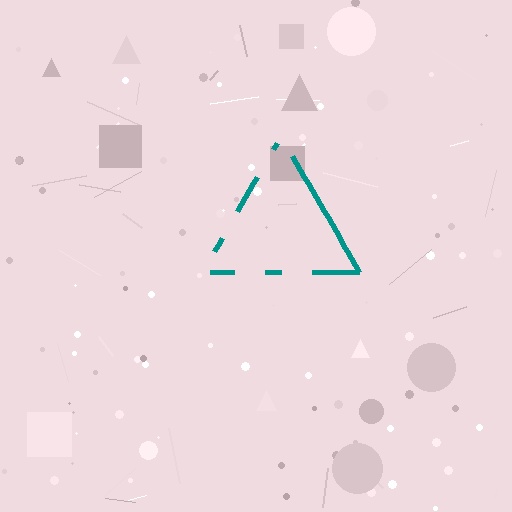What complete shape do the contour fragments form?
The contour fragments form a triangle.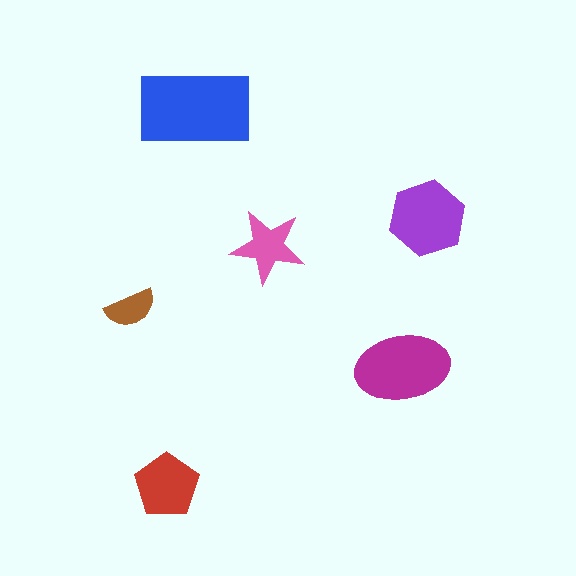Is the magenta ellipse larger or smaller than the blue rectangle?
Smaller.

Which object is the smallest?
The brown semicircle.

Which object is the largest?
The blue rectangle.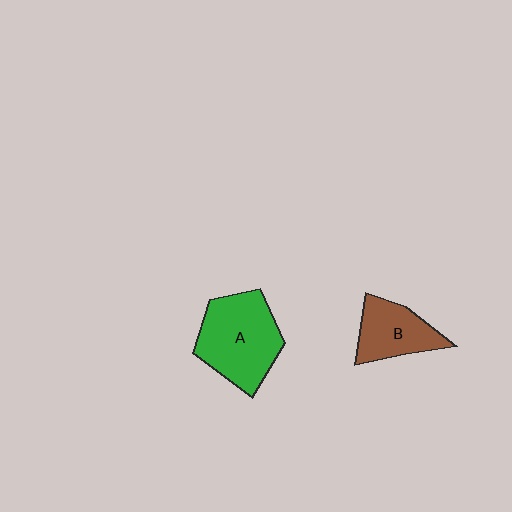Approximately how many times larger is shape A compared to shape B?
Approximately 1.6 times.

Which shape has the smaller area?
Shape B (brown).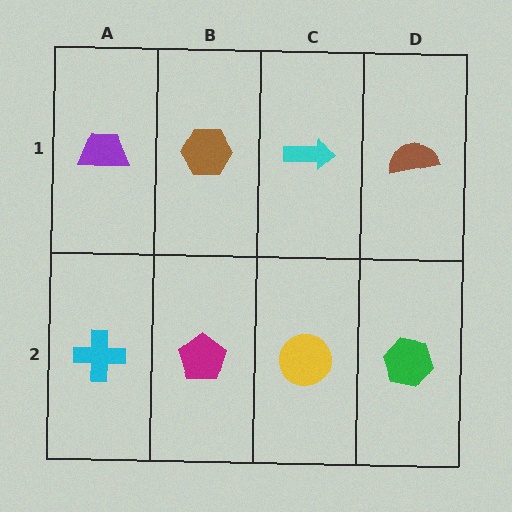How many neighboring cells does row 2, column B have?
3.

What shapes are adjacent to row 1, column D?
A green hexagon (row 2, column D), a cyan arrow (row 1, column C).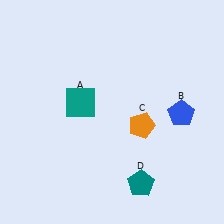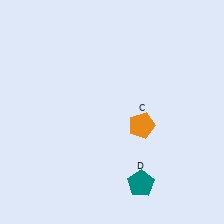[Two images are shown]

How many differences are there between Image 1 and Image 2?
There are 2 differences between the two images.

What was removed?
The blue pentagon (B), the teal square (A) were removed in Image 2.